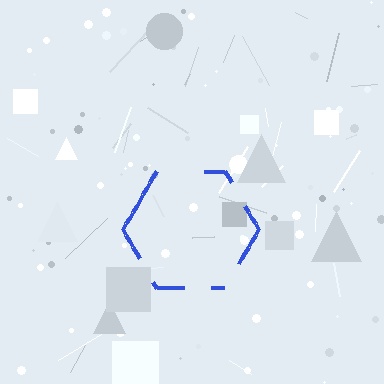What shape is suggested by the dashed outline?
The dashed outline suggests a hexagon.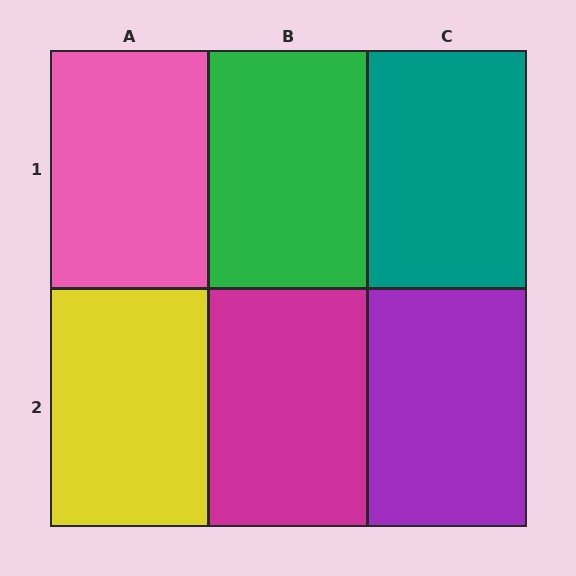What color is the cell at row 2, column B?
Magenta.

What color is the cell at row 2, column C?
Purple.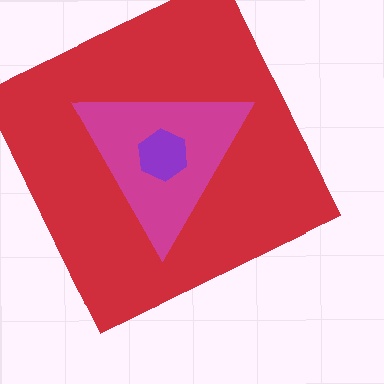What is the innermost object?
The purple hexagon.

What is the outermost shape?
The red square.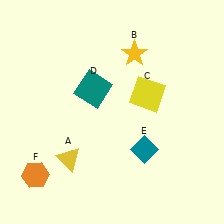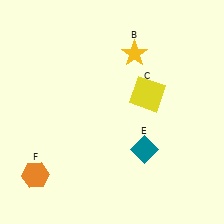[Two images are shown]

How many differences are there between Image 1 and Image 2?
There are 2 differences between the two images.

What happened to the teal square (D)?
The teal square (D) was removed in Image 2. It was in the top-left area of Image 1.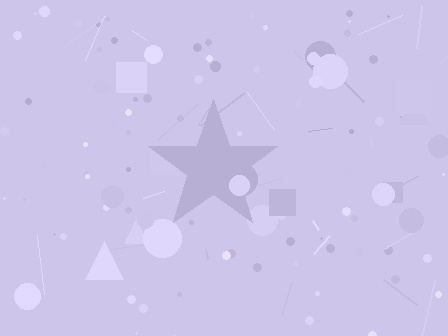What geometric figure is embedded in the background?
A star is embedded in the background.